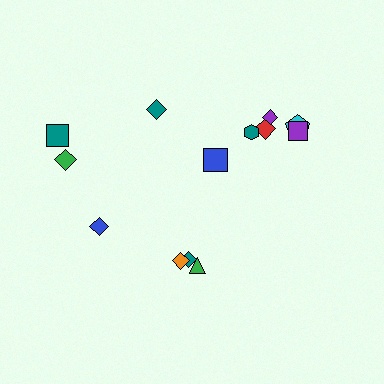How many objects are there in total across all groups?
There are 13 objects.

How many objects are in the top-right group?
There are 6 objects.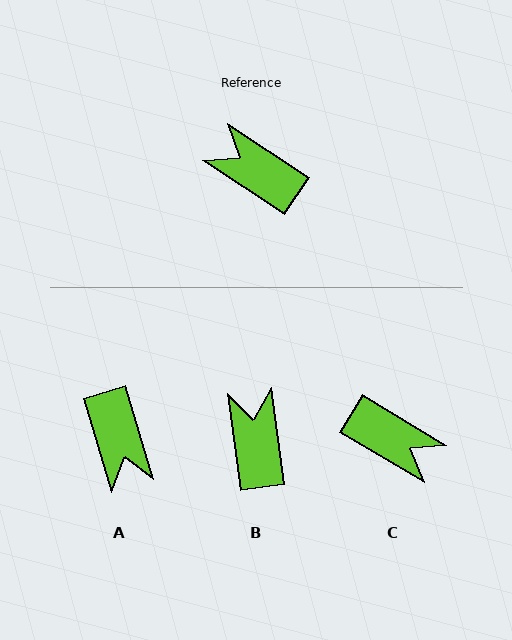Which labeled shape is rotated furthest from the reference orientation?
C, about 177 degrees away.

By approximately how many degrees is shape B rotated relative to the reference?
Approximately 49 degrees clockwise.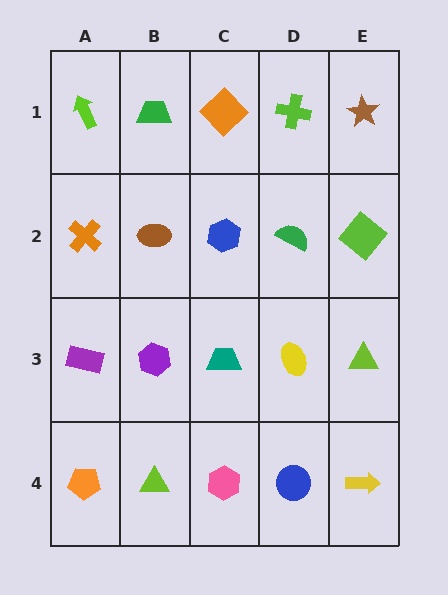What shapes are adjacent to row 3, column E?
A lime diamond (row 2, column E), a yellow arrow (row 4, column E), a yellow ellipse (row 3, column D).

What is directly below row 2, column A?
A purple rectangle.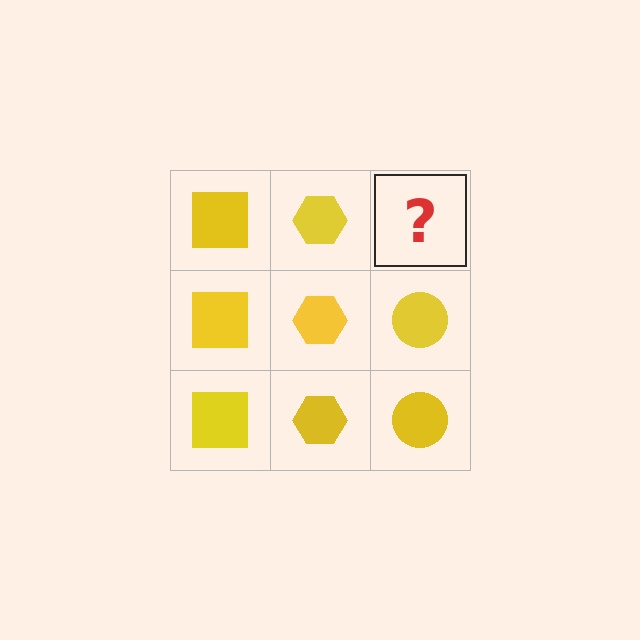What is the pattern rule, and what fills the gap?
The rule is that each column has a consistent shape. The gap should be filled with a yellow circle.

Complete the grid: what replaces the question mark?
The question mark should be replaced with a yellow circle.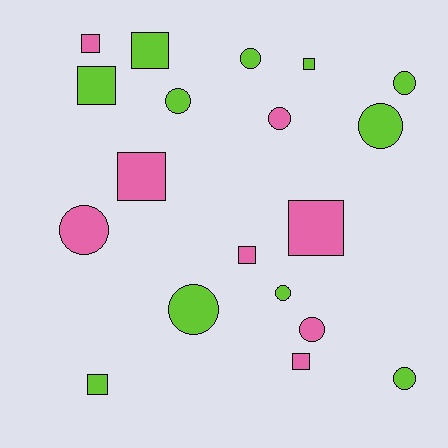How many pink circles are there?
There are 3 pink circles.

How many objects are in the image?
There are 19 objects.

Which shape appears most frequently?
Circle, with 10 objects.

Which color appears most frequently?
Lime, with 11 objects.